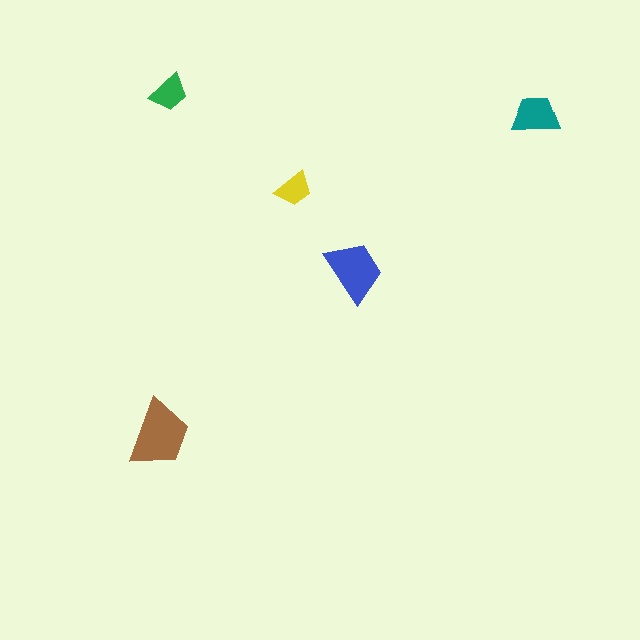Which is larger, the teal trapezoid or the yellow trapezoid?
The teal one.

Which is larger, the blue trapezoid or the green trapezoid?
The blue one.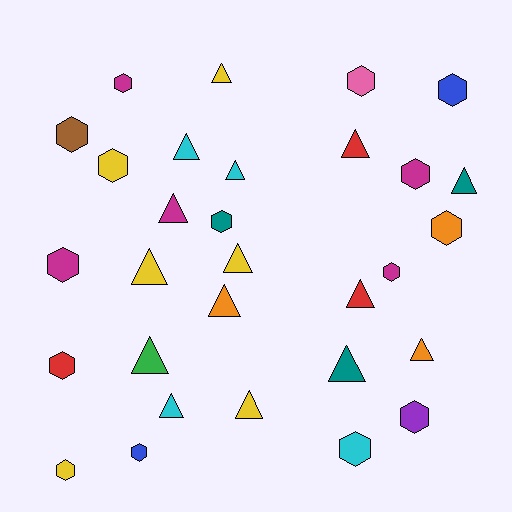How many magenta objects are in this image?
There are 5 magenta objects.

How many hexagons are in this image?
There are 15 hexagons.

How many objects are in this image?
There are 30 objects.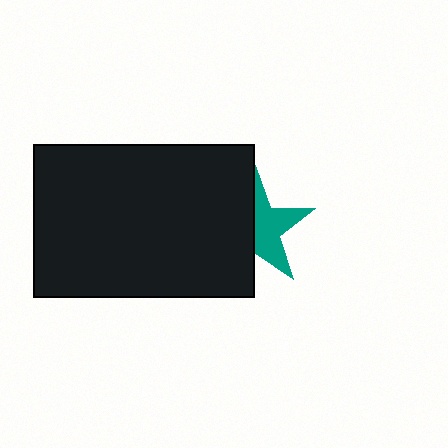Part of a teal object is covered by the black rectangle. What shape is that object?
It is a star.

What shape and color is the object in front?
The object in front is a black rectangle.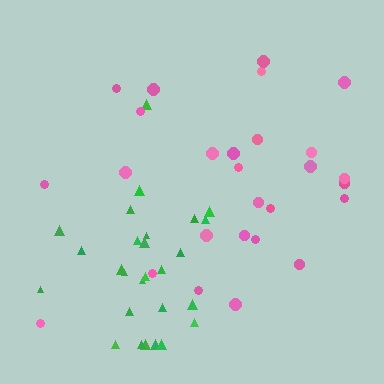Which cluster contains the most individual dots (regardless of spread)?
Green (27).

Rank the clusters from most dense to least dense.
green, pink.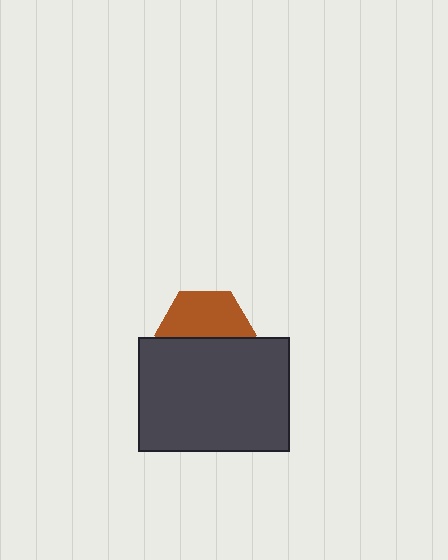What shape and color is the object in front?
The object in front is a dark gray rectangle.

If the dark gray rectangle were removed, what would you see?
You would see the complete brown hexagon.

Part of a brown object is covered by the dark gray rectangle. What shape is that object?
It is a hexagon.